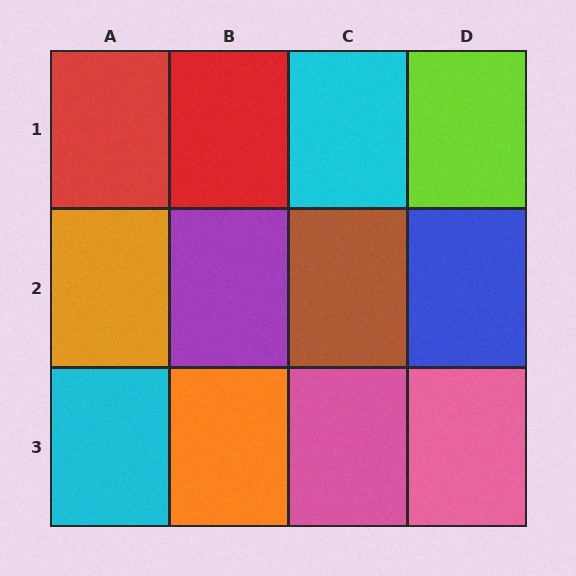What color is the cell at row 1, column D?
Lime.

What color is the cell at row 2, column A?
Orange.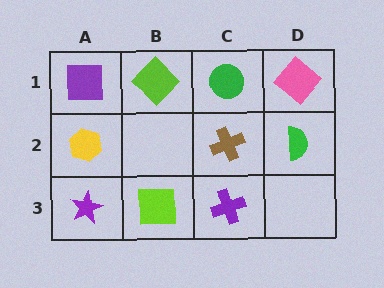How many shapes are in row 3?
3 shapes.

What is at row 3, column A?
A purple star.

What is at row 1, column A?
A purple square.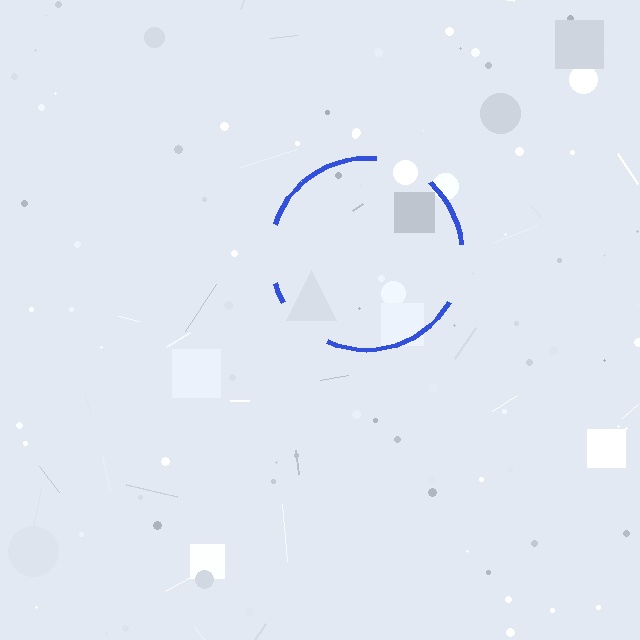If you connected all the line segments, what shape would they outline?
They would outline a circle.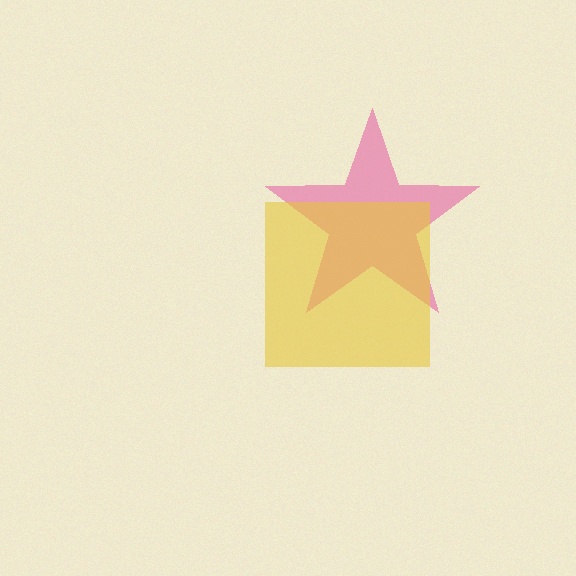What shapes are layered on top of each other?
The layered shapes are: a pink star, a yellow square.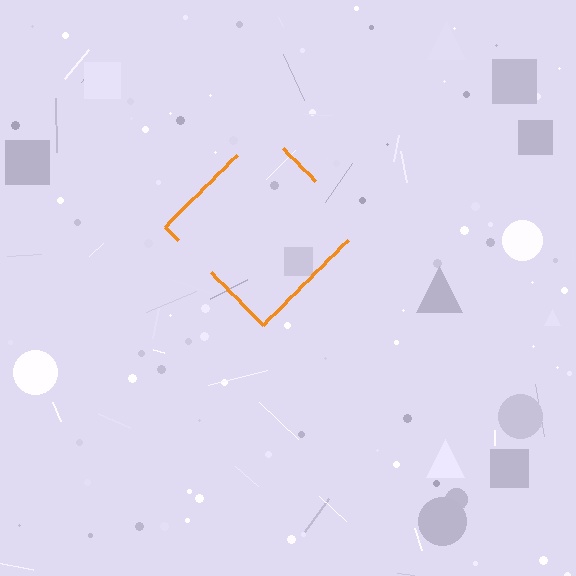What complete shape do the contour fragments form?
The contour fragments form a diamond.